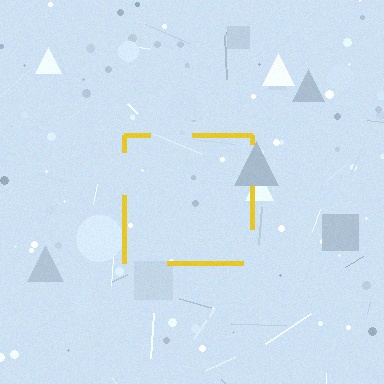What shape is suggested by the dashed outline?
The dashed outline suggests a square.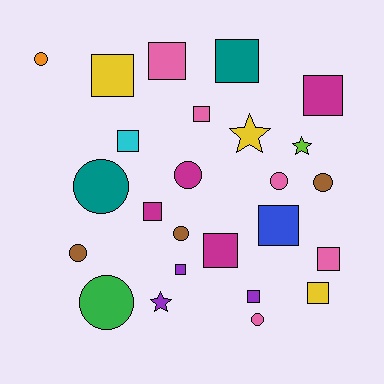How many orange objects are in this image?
There is 1 orange object.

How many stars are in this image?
There are 3 stars.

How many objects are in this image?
There are 25 objects.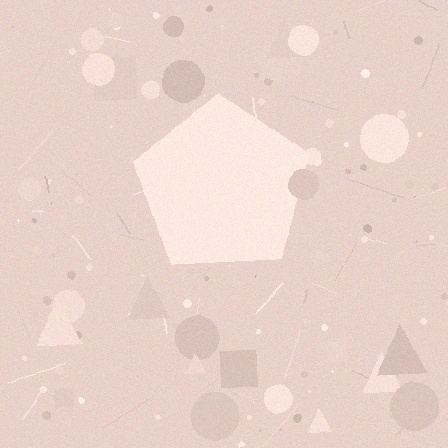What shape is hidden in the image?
A pentagon is hidden in the image.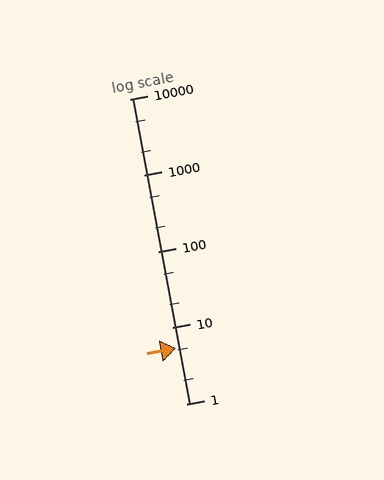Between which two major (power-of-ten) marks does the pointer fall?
The pointer is between 1 and 10.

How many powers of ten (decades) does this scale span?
The scale spans 4 decades, from 1 to 10000.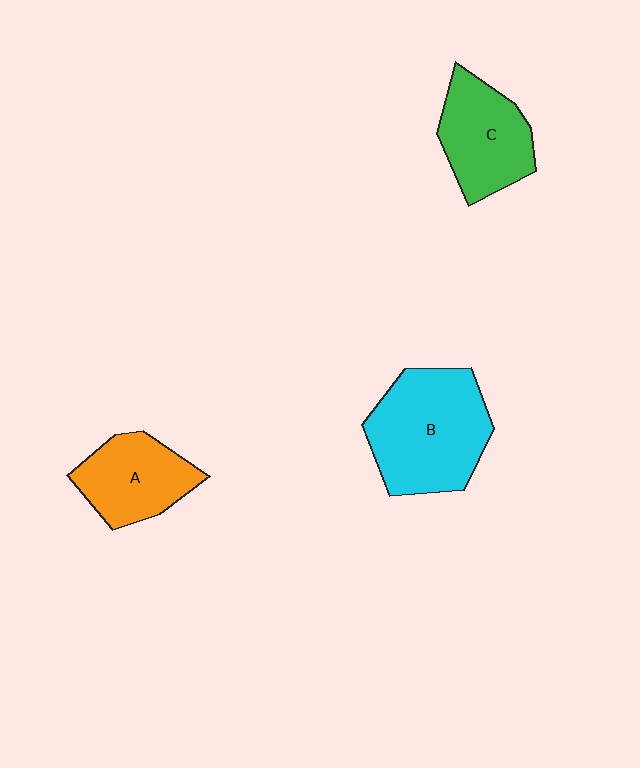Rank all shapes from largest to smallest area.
From largest to smallest: B (cyan), C (green), A (orange).